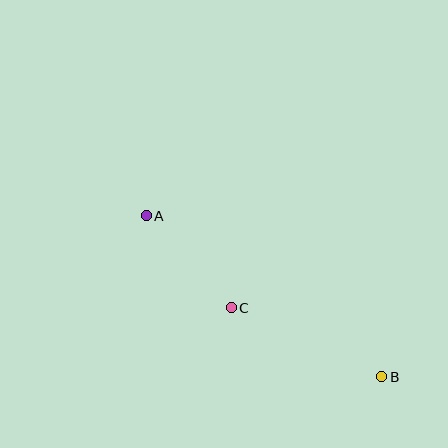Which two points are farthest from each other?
Points A and B are farthest from each other.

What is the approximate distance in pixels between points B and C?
The distance between B and C is approximately 166 pixels.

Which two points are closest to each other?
Points A and C are closest to each other.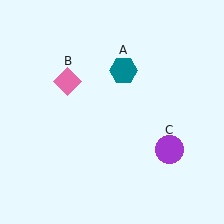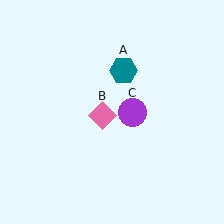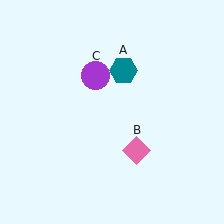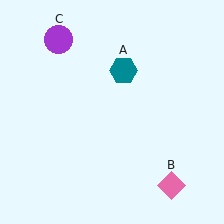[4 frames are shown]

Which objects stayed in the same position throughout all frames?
Teal hexagon (object A) remained stationary.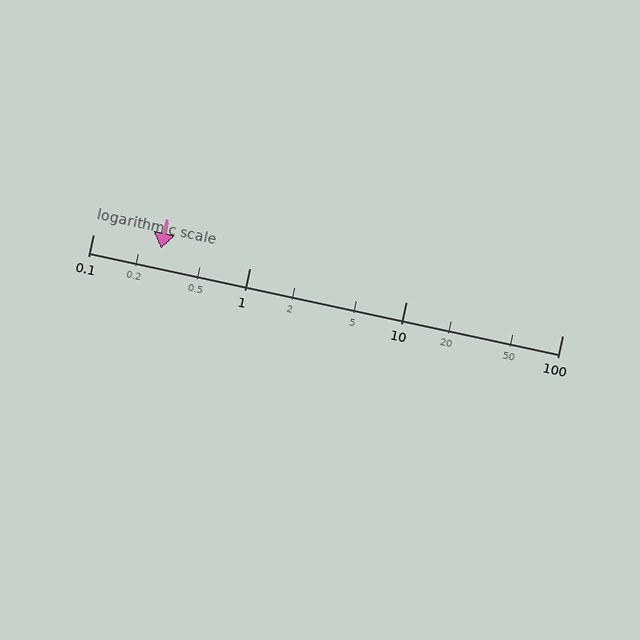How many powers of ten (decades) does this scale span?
The scale spans 3 decades, from 0.1 to 100.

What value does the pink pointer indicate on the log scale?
The pointer indicates approximately 0.27.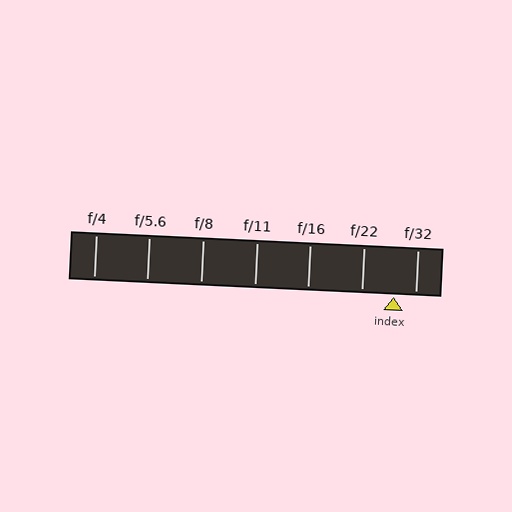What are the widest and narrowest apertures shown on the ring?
The widest aperture shown is f/4 and the narrowest is f/32.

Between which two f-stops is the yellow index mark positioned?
The index mark is between f/22 and f/32.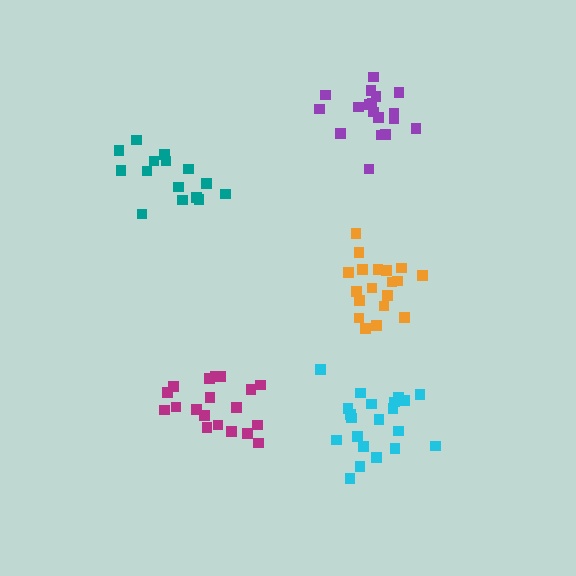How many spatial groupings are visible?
There are 5 spatial groupings.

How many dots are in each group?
Group 1: 21 dots, Group 2: 19 dots, Group 3: 15 dots, Group 4: 18 dots, Group 5: 19 dots (92 total).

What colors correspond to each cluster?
The clusters are colored: cyan, magenta, teal, purple, orange.